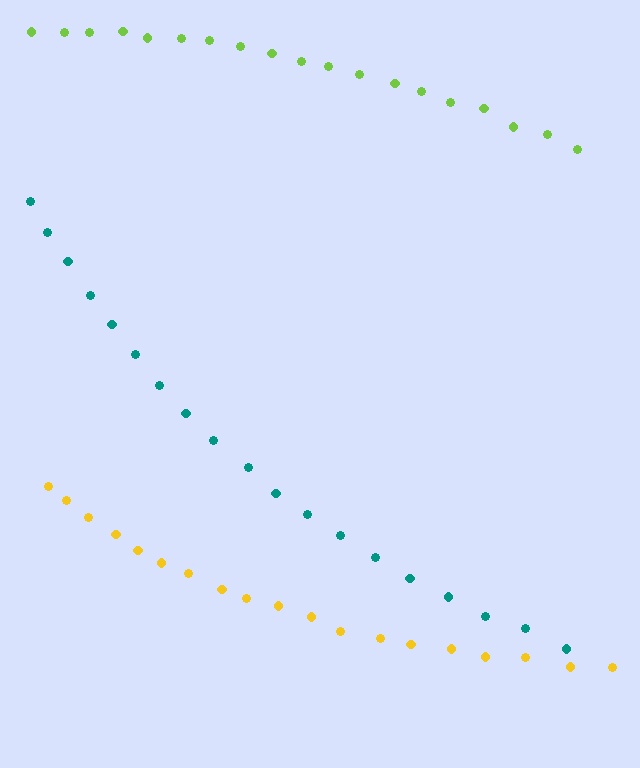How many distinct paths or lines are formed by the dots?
There are 3 distinct paths.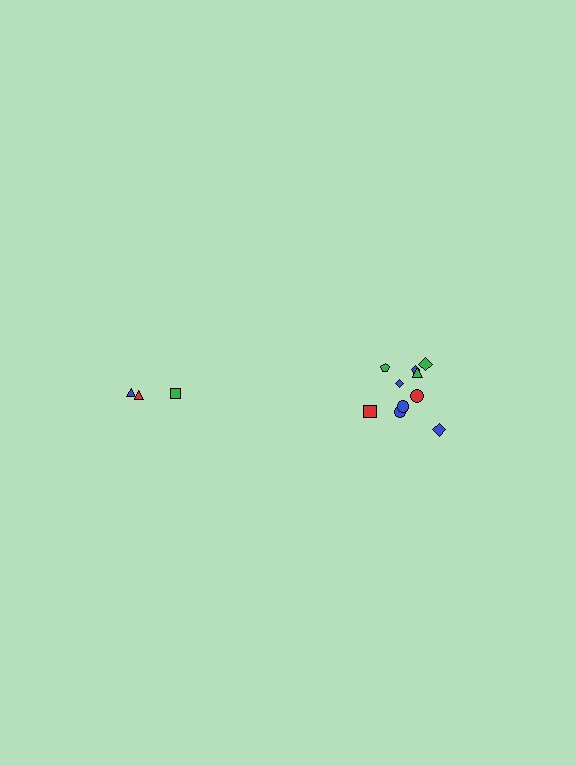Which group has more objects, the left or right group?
The right group.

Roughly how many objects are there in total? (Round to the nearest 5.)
Roughly 15 objects in total.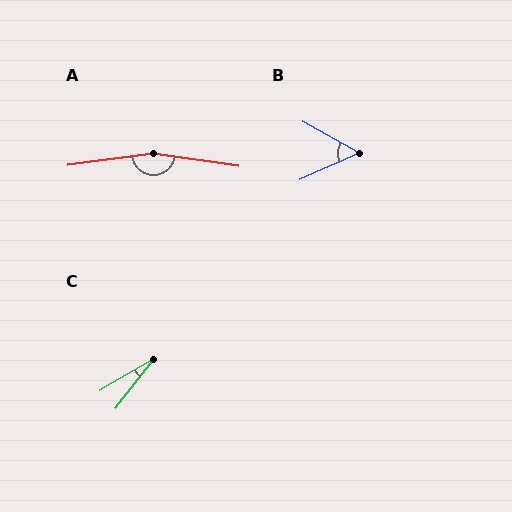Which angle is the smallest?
C, at approximately 22 degrees.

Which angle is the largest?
A, at approximately 164 degrees.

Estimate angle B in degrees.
Approximately 54 degrees.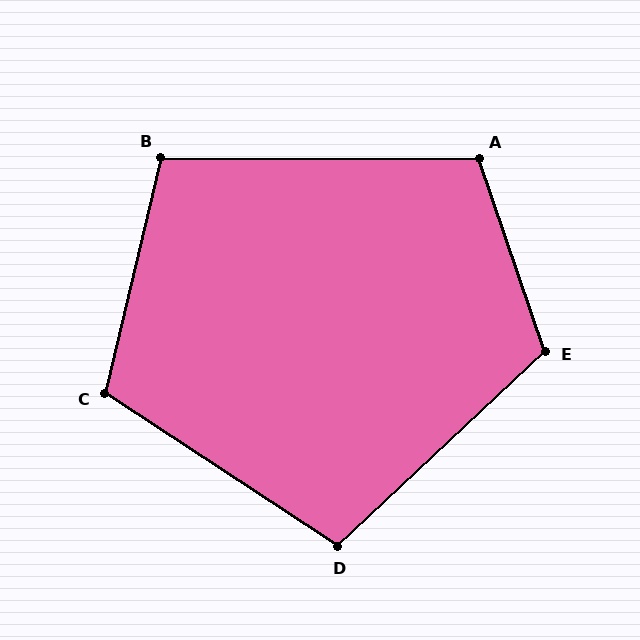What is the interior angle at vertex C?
Approximately 110 degrees (obtuse).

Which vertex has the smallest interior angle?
B, at approximately 103 degrees.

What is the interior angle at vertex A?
Approximately 109 degrees (obtuse).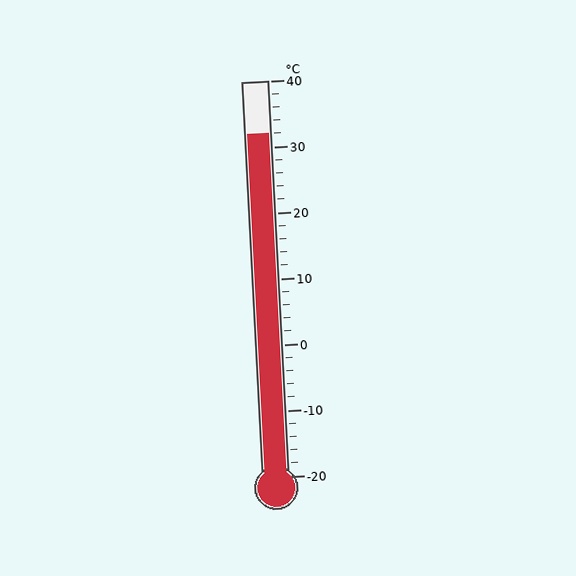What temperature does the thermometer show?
The thermometer shows approximately 32°C.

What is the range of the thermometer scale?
The thermometer scale ranges from -20°C to 40°C.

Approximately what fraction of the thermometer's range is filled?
The thermometer is filled to approximately 85% of its range.